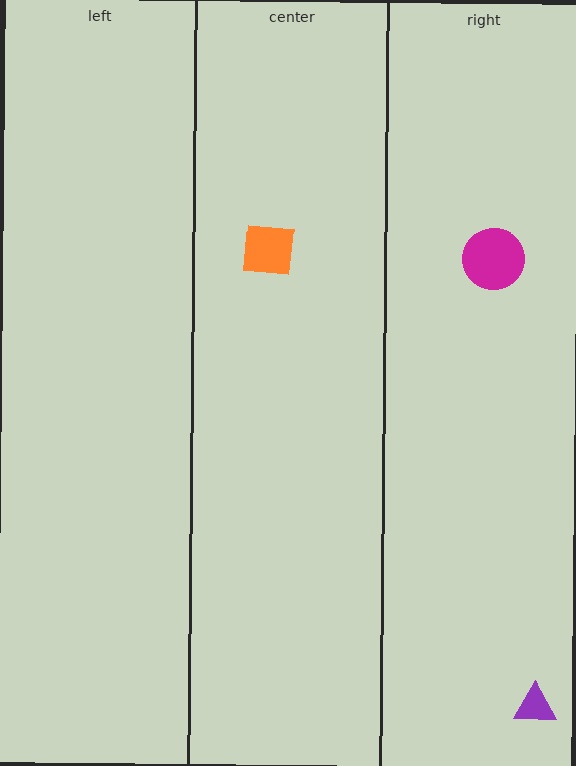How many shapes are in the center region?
1.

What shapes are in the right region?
The purple triangle, the magenta circle.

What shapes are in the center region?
The orange square.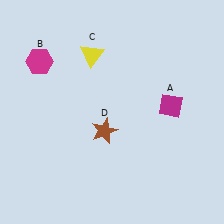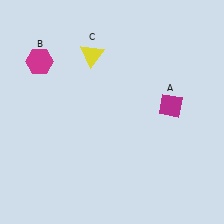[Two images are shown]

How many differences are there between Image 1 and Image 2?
There is 1 difference between the two images.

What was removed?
The brown star (D) was removed in Image 2.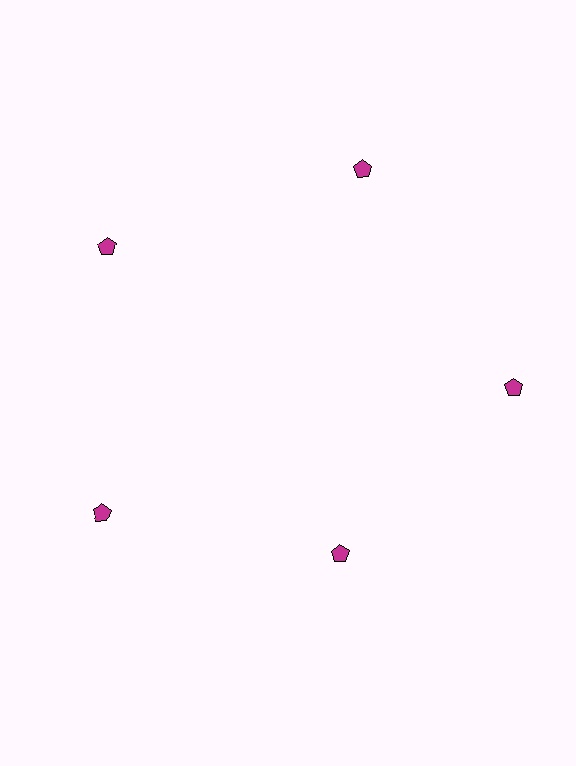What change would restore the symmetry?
The symmetry would be restored by moving it outward, back onto the ring so that all 5 pentagons sit at equal angles and equal distance from the center.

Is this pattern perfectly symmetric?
No. The 5 magenta pentagons are arranged in a ring, but one element near the 5 o'clock position is pulled inward toward the center, breaking the 5-fold rotational symmetry.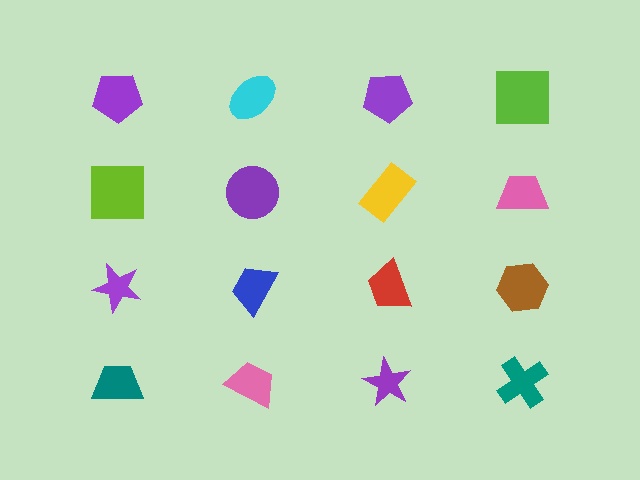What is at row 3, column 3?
A red trapezoid.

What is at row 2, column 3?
A yellow rectangle.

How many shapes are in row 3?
4 shapes.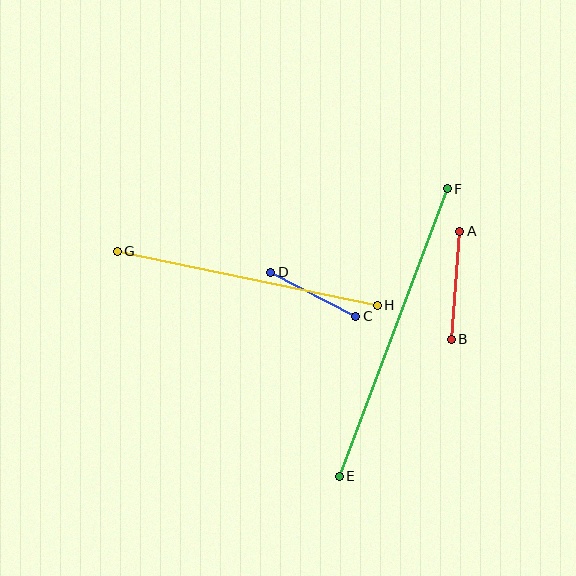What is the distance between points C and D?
The distance is approximately 96 pixels.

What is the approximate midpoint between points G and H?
The midpoint is at approximately (247, 278) pixels.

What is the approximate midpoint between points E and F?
The midpoint is at approximately (393, 332) pixels.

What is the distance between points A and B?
The distance is approximately 108 pixels.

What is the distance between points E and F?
The distance is approximately 307 pixels.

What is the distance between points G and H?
The distance is approximately 266 pixels.